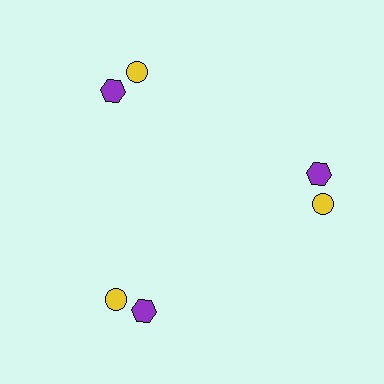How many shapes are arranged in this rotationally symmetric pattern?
There are 6 shapes, arranged in 3 groups of 2.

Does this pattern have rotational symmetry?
Yes, this pattern has 3-fold rotational symmetry. It looks the same after rotating 120 degrees around the center.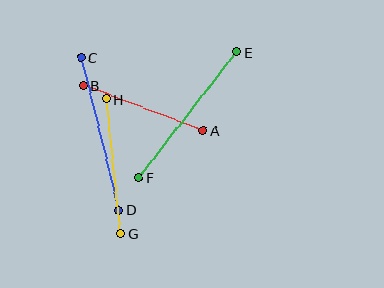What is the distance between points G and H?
The distance is approximately 135 pixels.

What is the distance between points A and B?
The distance is approximately 129 pixels.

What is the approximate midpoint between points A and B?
The midpoint is at approximately (143, 108) pixels.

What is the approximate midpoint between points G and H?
The midpoint is at approximately (114, 166) pixels.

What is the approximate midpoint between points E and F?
The midpoint is at approximately (187, 115) pixels.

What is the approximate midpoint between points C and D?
The midpoint is at approximately (100, 134) pixels.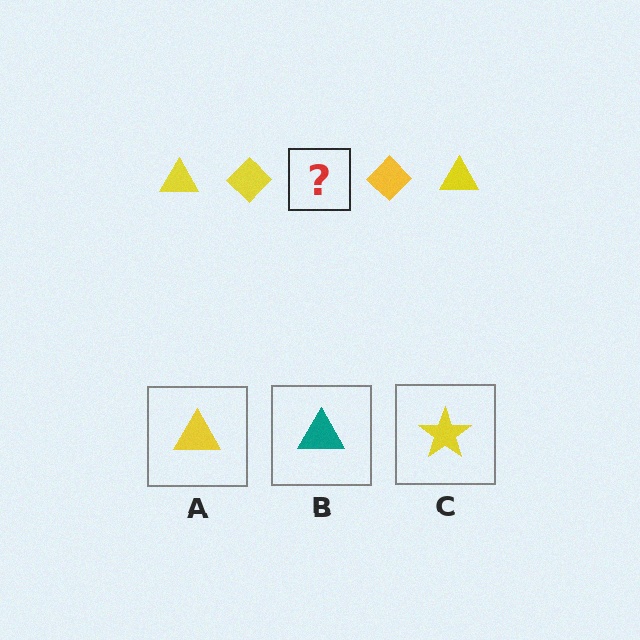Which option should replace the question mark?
Option A.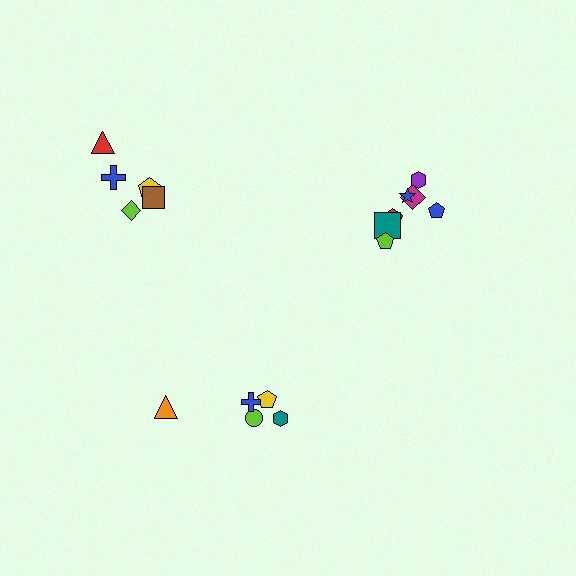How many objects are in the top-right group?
There are 7 objects.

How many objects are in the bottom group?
There are 5 objects.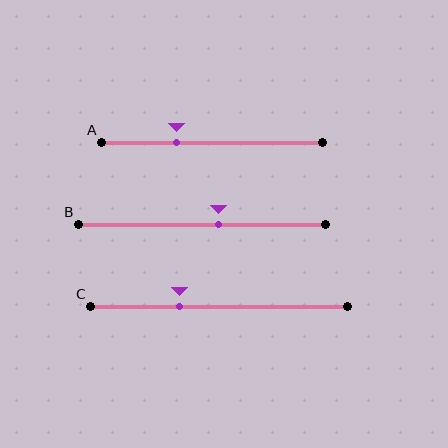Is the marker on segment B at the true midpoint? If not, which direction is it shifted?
No, the marker on segment B is shifted to the right by about 7% of the segment length.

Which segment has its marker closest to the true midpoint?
Segment B has its marker closest to the true midpoint.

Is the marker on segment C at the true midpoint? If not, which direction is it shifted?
No, the marker on segment C is shifted to the left by about 15% of the segment length.